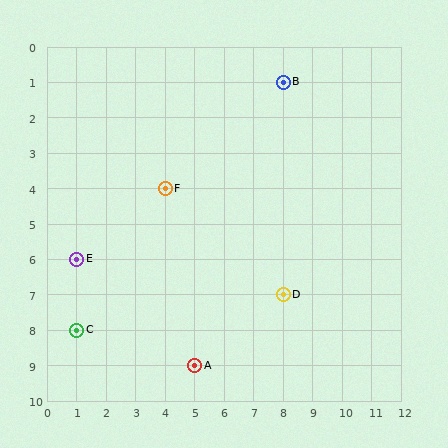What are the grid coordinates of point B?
Point B is at grid coordinates (8, 1).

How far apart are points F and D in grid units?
Points F and D are 4 columns and 3 rows apart (about 5.0 grid units diagonally).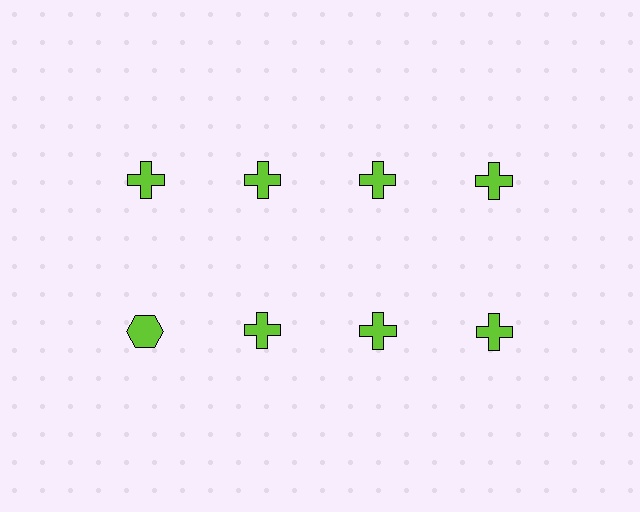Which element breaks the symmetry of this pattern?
The lime hexagon in the second row, leftmost column breaks the symmetry. All other shapes are lime crosses.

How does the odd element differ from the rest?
It has a different shape: hexagon instead of cross.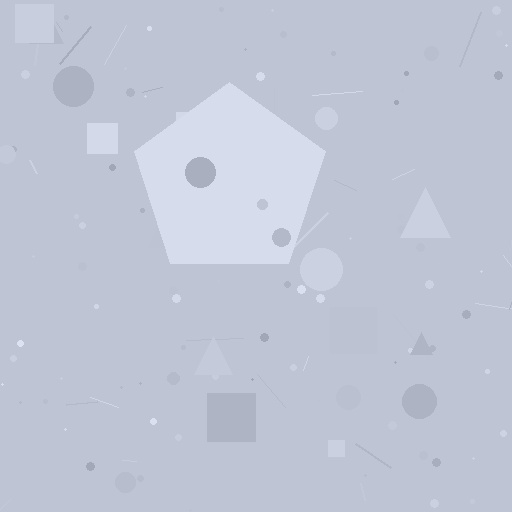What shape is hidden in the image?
A pentagon is hidden in the image.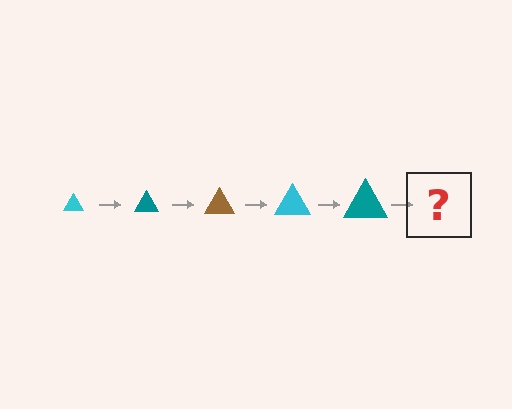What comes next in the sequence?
The next element should be a brown triangle, larger than the previous one.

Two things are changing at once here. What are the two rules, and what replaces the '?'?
The two rules are that the triangle grows larger each step and the color cycles through cyan, teal, and brown. The '?' should be a brown triangle, larger than the previous one.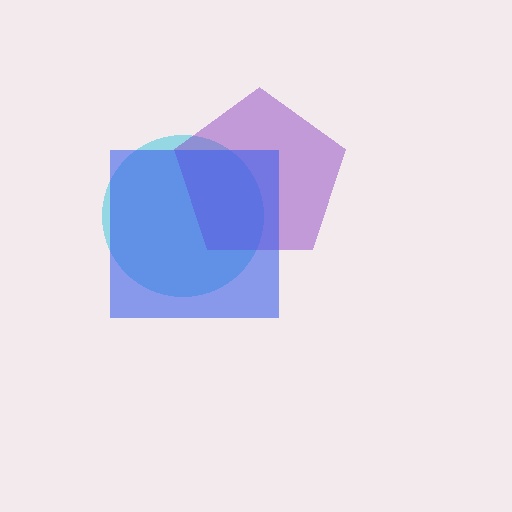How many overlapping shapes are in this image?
There are 3 overlapping shapes in the image.